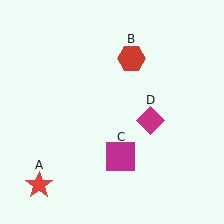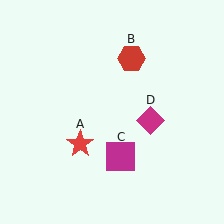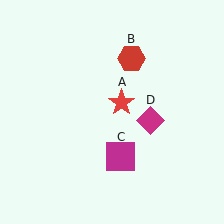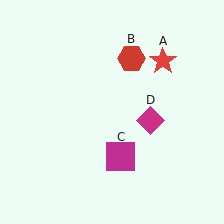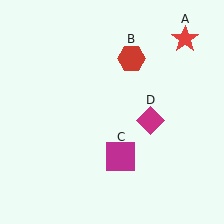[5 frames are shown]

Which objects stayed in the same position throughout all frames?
Red hexagon (object B) and magenta square (object C) and magenta diamond (object D) remained stationary.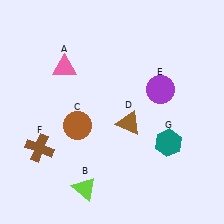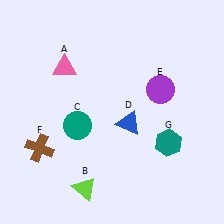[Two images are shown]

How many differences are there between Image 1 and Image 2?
There are 2 differences between the two images.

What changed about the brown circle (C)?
In Image 1, C is brown. In Image 2, it changed to teal.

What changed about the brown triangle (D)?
In Image 1, D is brown. In Image 2, it changed to blue.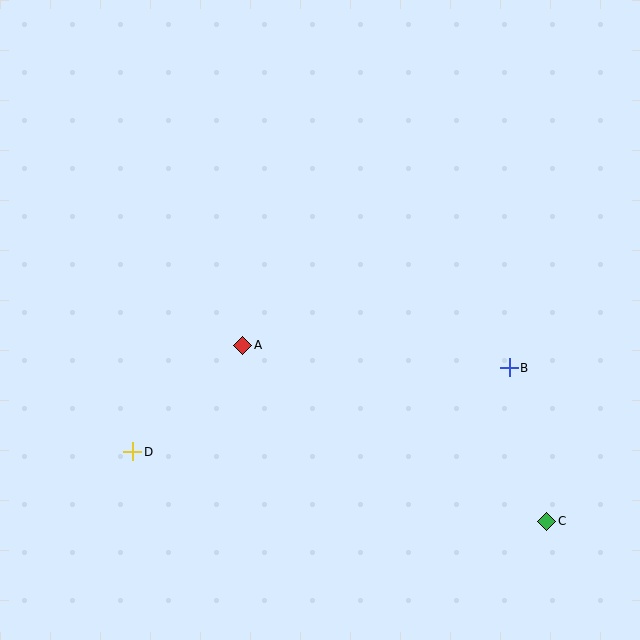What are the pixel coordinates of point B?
Point B is at (509, 368).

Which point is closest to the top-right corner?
Point B is closest to the top-right corner.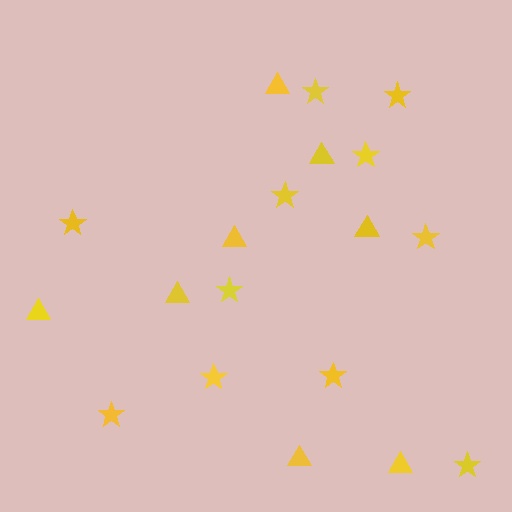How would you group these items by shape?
There are 2 groups: one group of triangles (8) and one group of stars (11).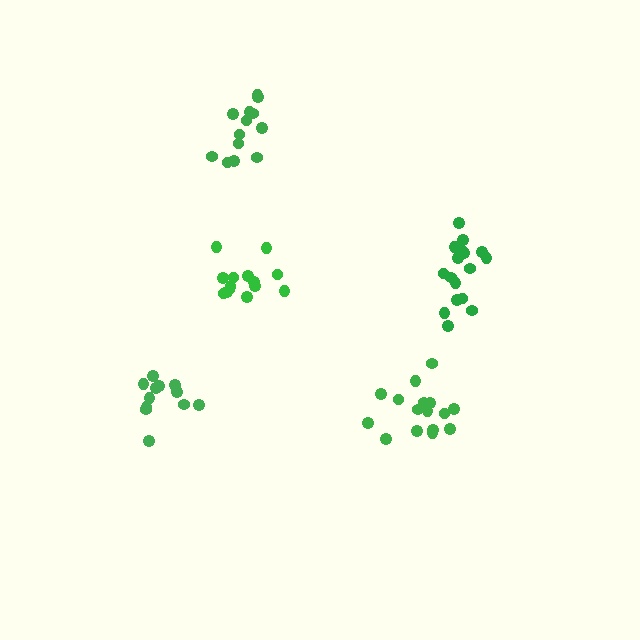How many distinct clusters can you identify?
There are 5 distinct clusters.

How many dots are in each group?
Group 1: 16 dots, Group 2: 14 dots, Group 3: 13 dots, Group 4: 12 dots, Group 5: 17 dots (72 total).